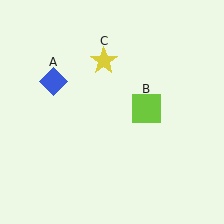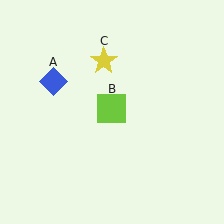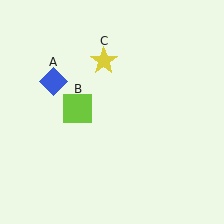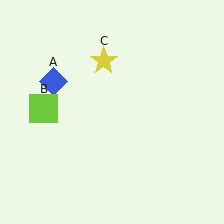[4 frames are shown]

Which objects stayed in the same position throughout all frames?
Blue diamond (object A) and yellow star (object C) remained stationary.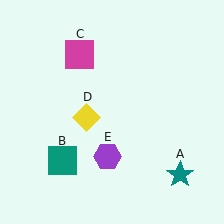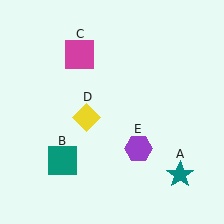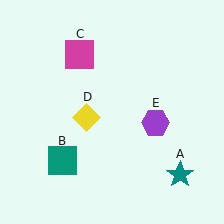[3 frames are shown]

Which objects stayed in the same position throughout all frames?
Teal star (object A) and teal square (object B) and magenta square (object C) and yellow diamond (object D) remained stationary.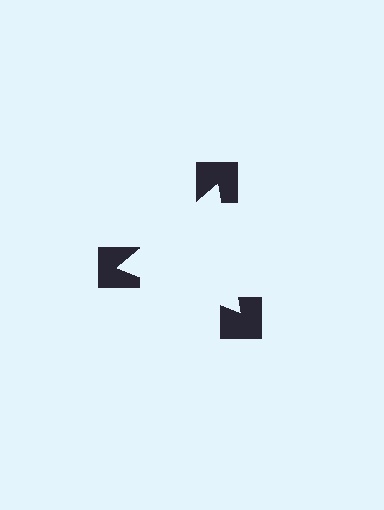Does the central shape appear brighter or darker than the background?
It typically appears slightly brighter than the background, even though no actual brightness change is drawn.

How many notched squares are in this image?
There are 3 — one at each vertex of the illusory triangle.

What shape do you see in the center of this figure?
An illusory triangle — its edges are inferred from the aligned wedge cuts in the notched squares, not physically drawn.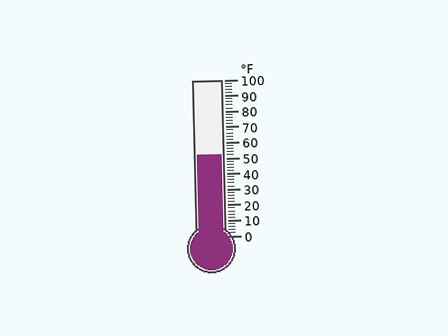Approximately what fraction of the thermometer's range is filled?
The thermometer is filled to approximately 50% of its range.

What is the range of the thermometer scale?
The thermometer scale ranges from 0°F to 100°F.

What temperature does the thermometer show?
The thermometer shows approximately 52°F.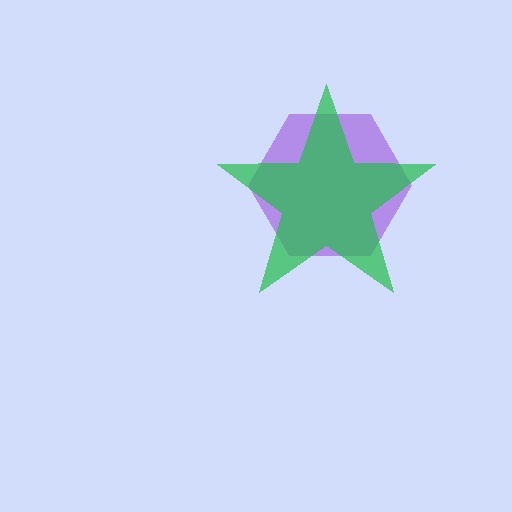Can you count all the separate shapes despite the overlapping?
Yes, there are 2 separate shapes.